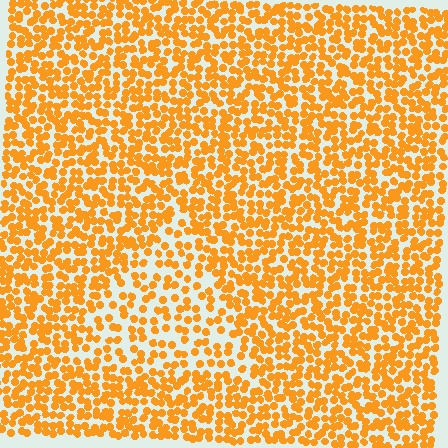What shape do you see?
I see a triangle.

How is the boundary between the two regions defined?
The boundary is defined by a change in element density (approximately 1.8x ratio). All elements are the same color, size, and shape.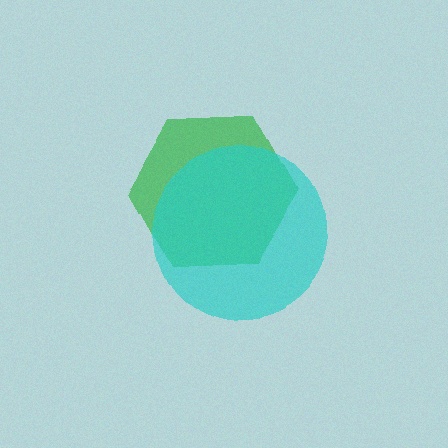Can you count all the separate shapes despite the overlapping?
Yes, there are 2 separate shapes.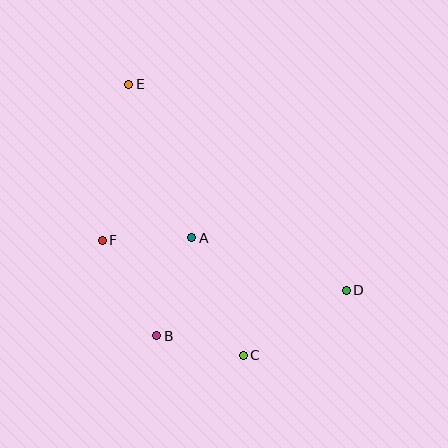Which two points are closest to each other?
Points B and C are closest to each other.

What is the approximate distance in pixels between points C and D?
The distance between C and D is approximately 122 pixels.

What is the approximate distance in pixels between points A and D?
The distance between A and D is approximately 164 pixels.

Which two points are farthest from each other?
Points D and E are farthest from each other.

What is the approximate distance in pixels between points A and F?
The distance between A and F is approximately 89 pixels.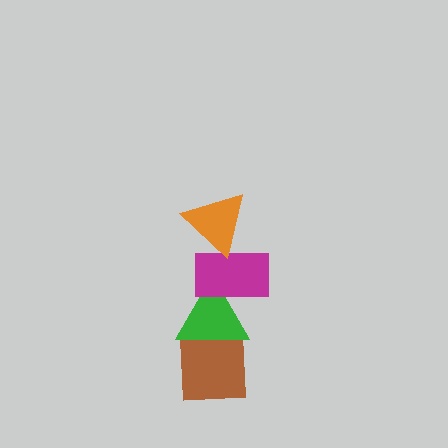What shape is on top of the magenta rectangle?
The orange triangle is on top of the magenta rectangle.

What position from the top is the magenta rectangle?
The magenta rectangle is 2nd from the top.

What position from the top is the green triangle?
The green triangle is 3rd from the top.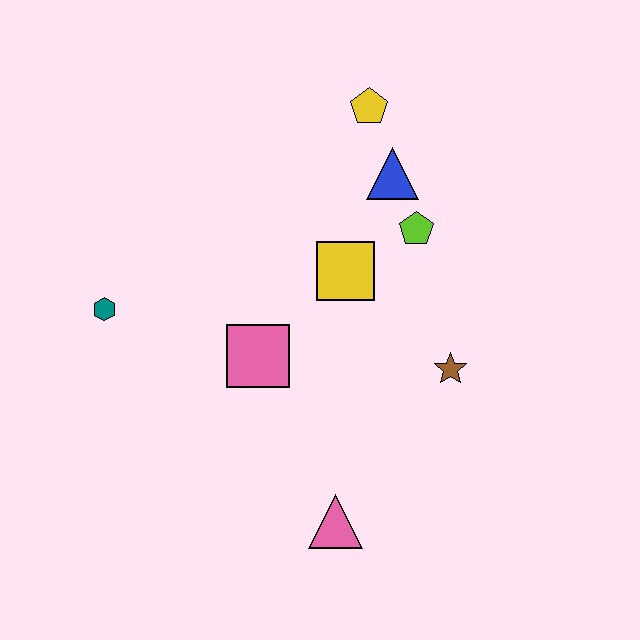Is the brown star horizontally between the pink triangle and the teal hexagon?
No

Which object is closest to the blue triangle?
The lime pentagon is closest to the blue triangle.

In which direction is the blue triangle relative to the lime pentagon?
The blue triangle is above the lime pentagon.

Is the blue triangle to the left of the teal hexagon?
No